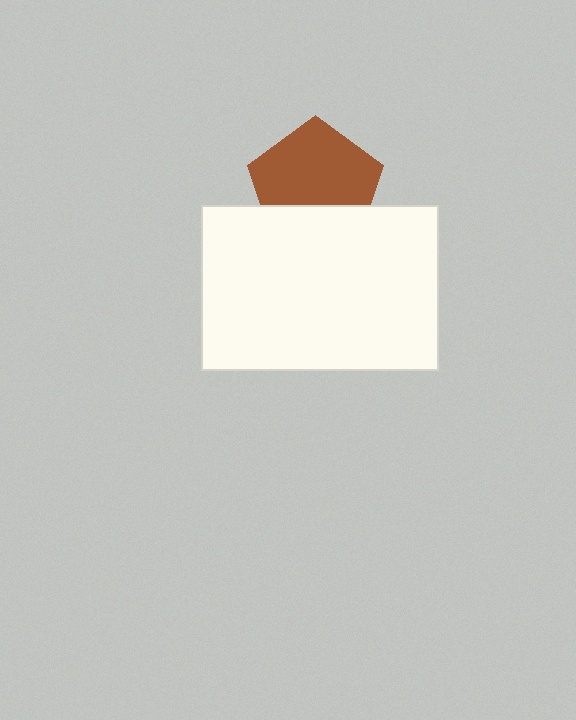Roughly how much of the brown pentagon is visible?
Most of it is visible (roughly 68%).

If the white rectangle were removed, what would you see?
You would see the complete brown pentagon.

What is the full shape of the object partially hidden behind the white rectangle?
The partially hidden object is a brown pentagon.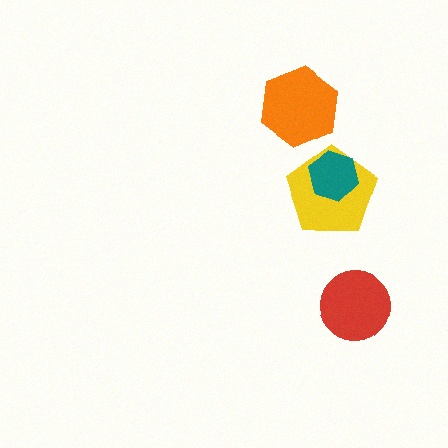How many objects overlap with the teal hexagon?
1 object overlaps with the teal hexagon.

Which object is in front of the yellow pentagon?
The teal hexagon is in front of the yellow pentagon.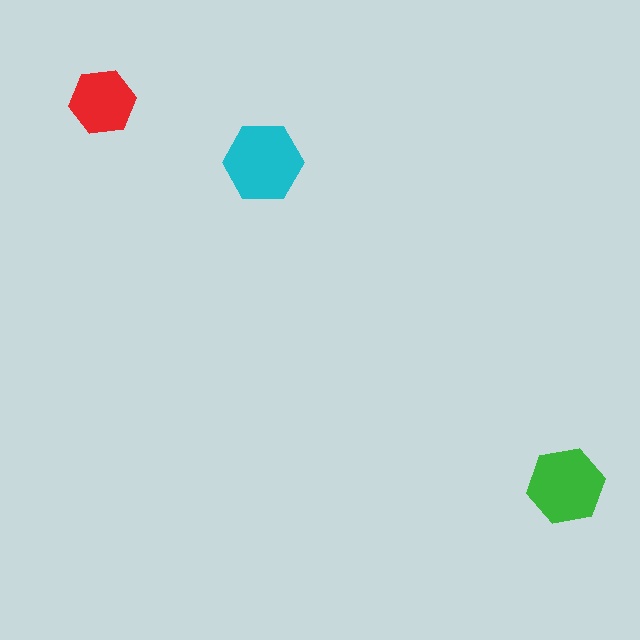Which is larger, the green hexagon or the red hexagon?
The green one.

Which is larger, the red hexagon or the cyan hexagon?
The cyan one.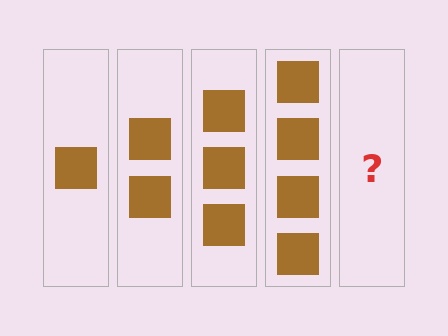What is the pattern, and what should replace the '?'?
The pattern is that each step adds one more square. The '?' should be 5 squares.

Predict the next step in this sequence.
The next step is 5 squares.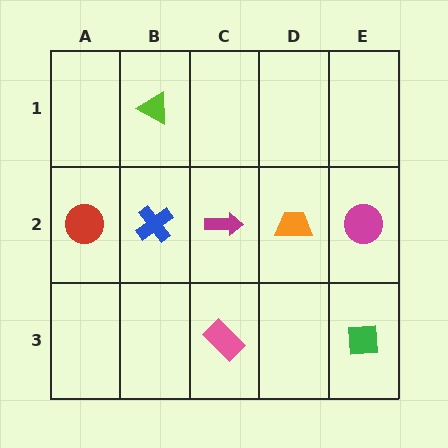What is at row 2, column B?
A blue cross.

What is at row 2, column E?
A magenta circle.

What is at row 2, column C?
A magenta arrow.